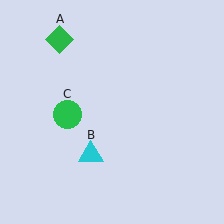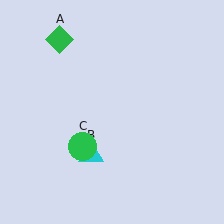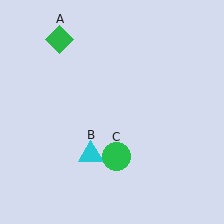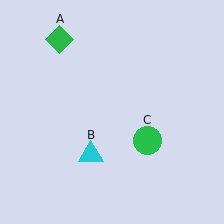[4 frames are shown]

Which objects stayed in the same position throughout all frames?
Green diamond (object A) and cyan triangle (object B) remained stationary.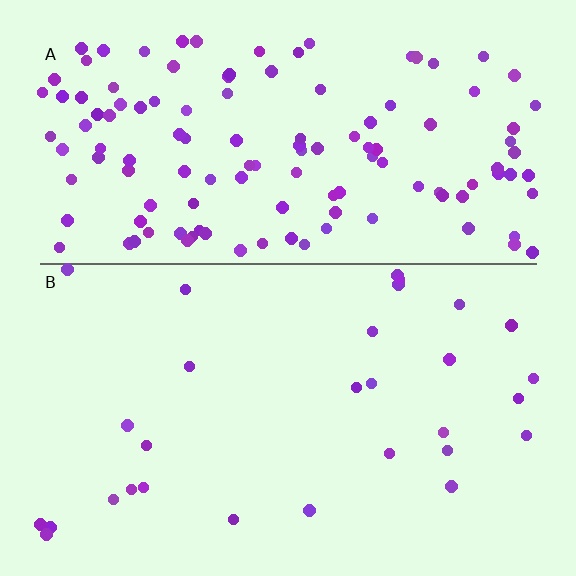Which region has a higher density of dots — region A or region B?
A (the top).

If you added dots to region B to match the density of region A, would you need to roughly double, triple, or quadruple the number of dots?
Approximately quadruple.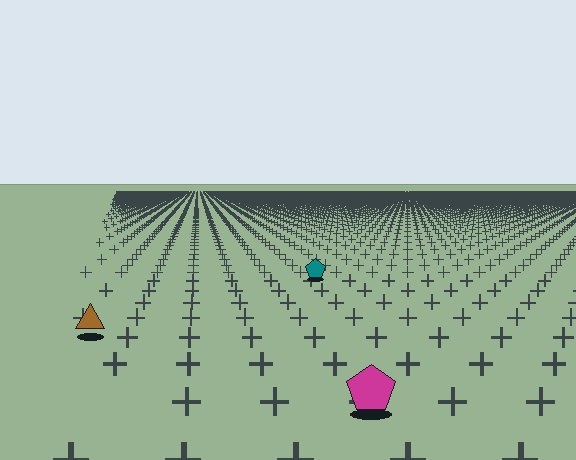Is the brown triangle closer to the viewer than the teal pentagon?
Yes. The brown triangle is closer — you can tell from the texture gradient: the ground texture is coarser near it.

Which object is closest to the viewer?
The magenta pentagon is closest. The texture marks near it are larger and more spread out.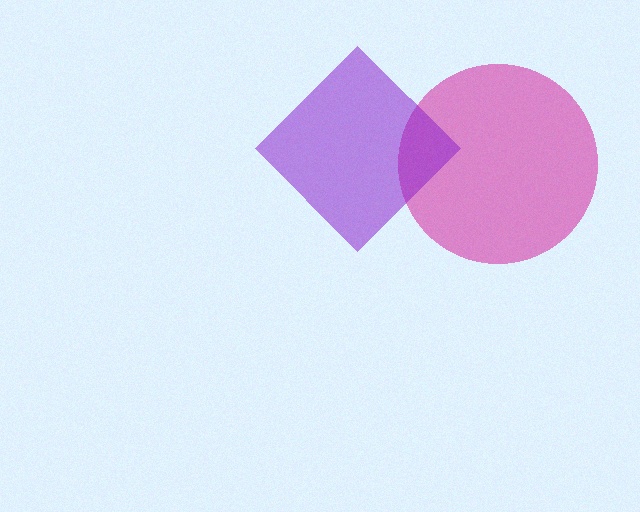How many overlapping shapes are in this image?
There are 2 overlapping shapes in the image.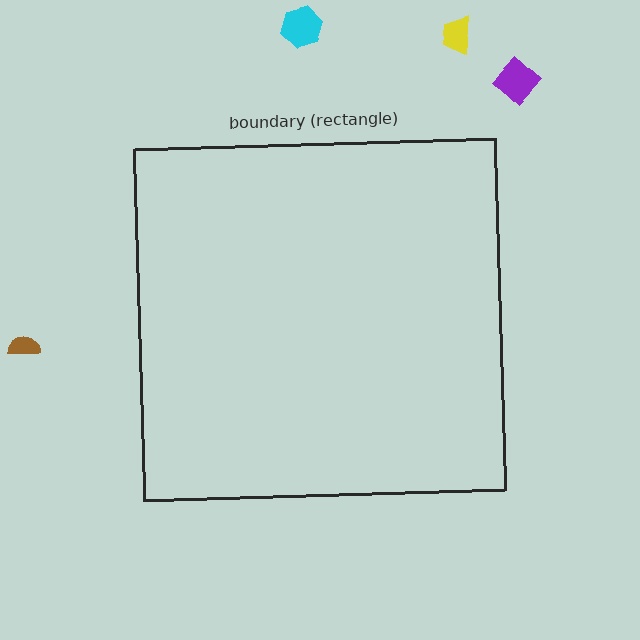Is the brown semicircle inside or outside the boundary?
Outside.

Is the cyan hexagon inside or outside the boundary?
Outside.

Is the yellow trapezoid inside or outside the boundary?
Outside.